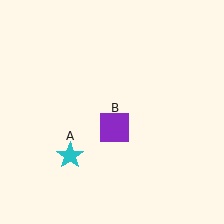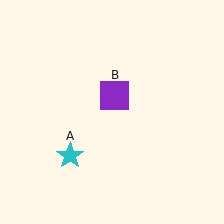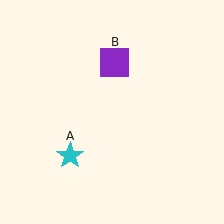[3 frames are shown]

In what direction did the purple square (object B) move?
The purple square (object B) moved up.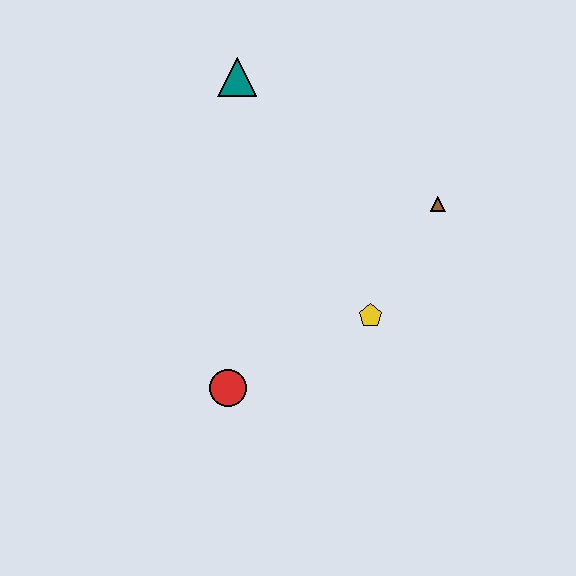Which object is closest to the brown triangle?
The yellow pentagon is closest to the brown triangle.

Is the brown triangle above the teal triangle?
No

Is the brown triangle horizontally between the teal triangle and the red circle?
No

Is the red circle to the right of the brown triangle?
No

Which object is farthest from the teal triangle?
The red circle is farthest from the teal triangle.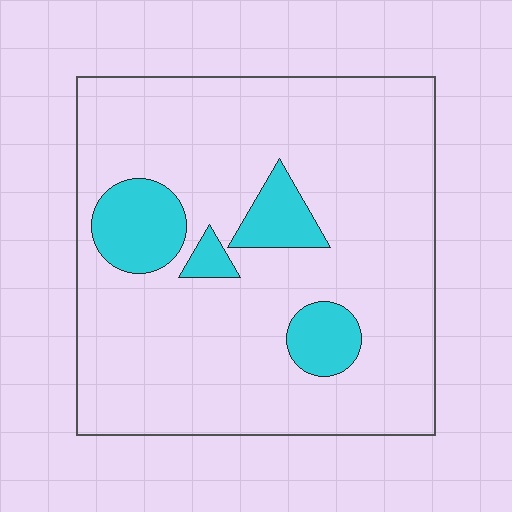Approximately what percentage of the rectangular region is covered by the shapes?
Approximately 15%.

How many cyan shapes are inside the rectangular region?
4.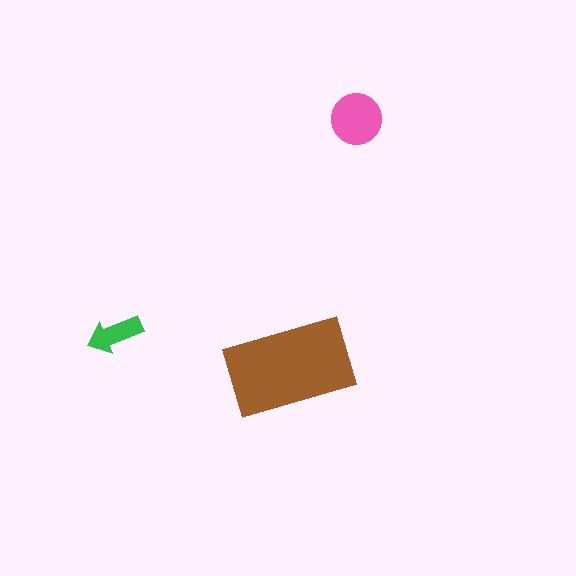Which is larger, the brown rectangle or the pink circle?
The brown rectangle.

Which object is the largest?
The brown rectangle.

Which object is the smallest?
The green arrow.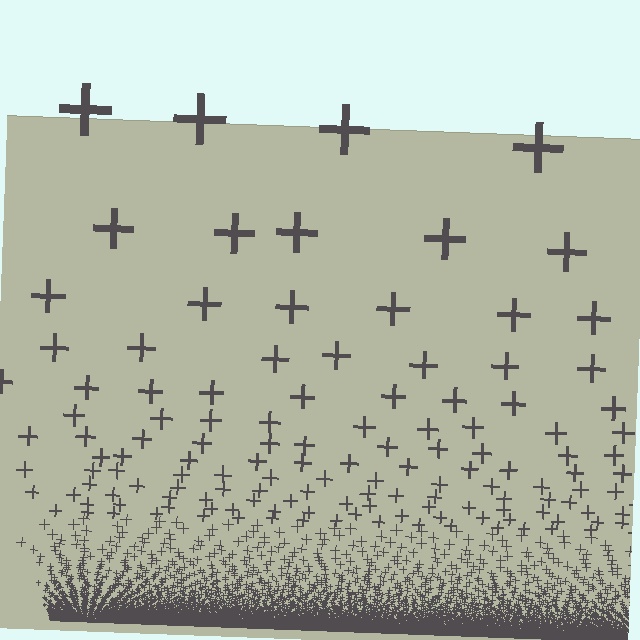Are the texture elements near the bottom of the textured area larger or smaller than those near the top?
Smaller. The gradient is inverted — elements near the bottom are smaller and denser.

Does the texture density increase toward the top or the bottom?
Density increases toward the bottom.